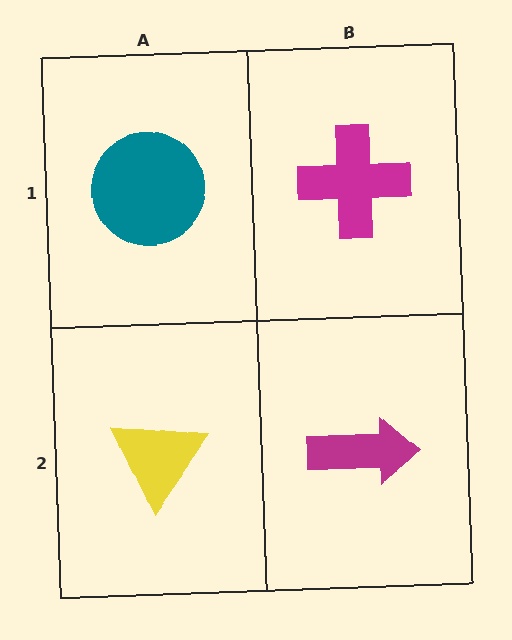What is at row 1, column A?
A teal circle.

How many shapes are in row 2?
2 shapes.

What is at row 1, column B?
A magenta cross.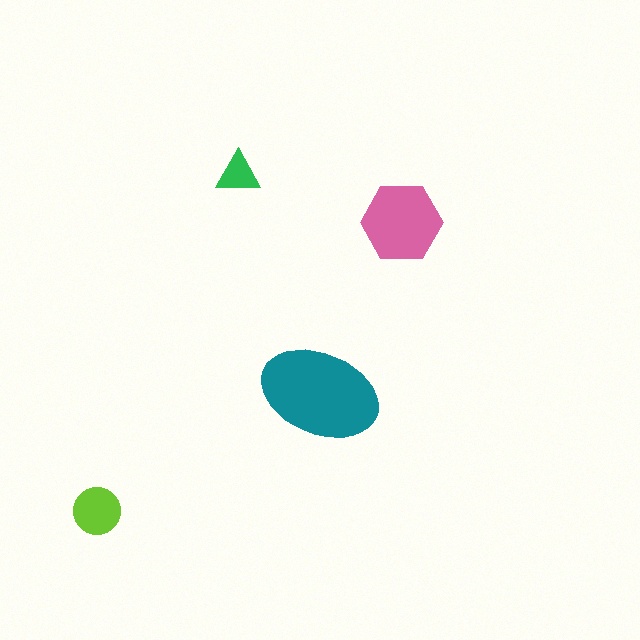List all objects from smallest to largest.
The green triangle, the lime circle, the pink hexagon, the teal ellipse.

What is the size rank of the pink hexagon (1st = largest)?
2nd.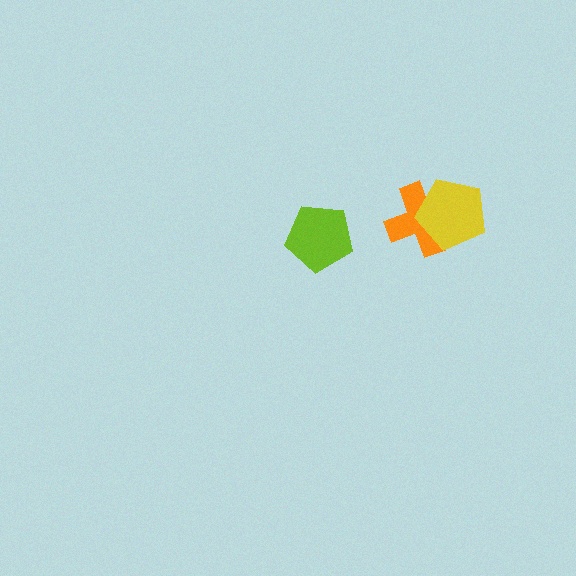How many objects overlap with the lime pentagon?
0 objects overlap with the lime pentagon.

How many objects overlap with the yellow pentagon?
1 object overlaps with the yellow pentagon.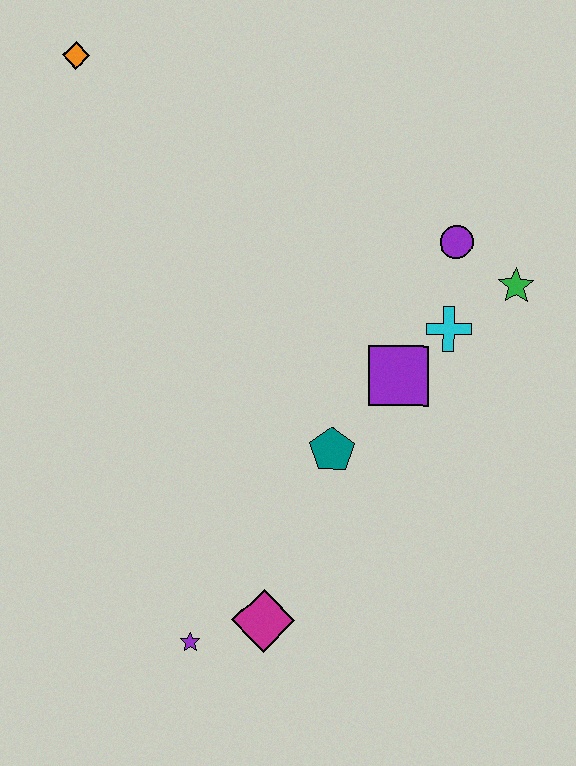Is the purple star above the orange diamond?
No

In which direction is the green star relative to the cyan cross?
The green star is to the right of the cyan cross.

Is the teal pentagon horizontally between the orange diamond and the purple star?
No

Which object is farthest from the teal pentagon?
The orange diamond is farthest from the teal pentagon.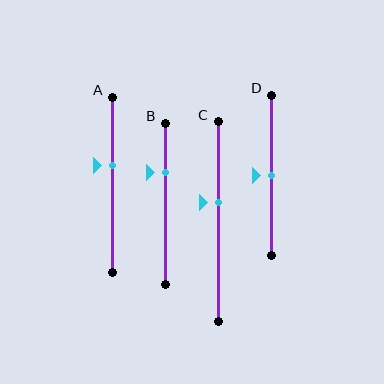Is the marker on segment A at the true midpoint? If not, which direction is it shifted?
No, the marker on segment A is shifted upward by about 11% of the segment length.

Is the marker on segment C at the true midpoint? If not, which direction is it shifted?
No, the marker on segment C is shifted upward by about 10% of the segment length.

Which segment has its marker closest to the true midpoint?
Segment D has its marker closest to the true midpoint.